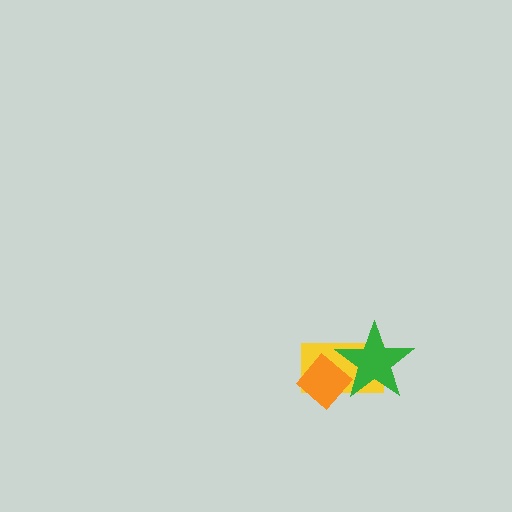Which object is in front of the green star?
The orange diamond is in front of the green star.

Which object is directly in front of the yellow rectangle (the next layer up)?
The green star is directly in front of the yellow rectangle.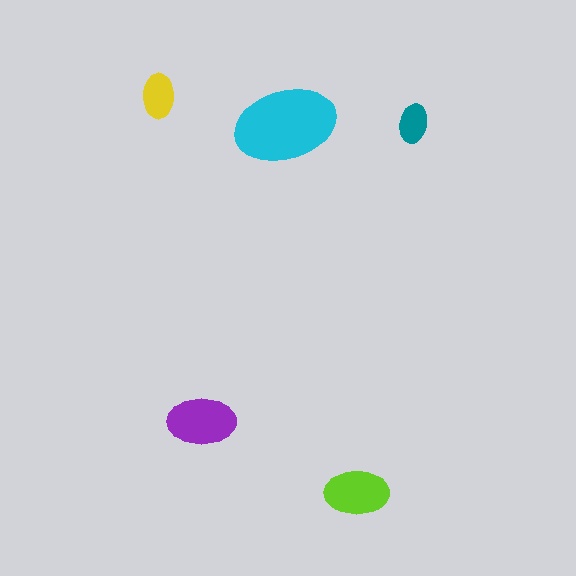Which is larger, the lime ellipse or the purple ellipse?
The purple one.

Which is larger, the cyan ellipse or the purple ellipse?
The cyan one.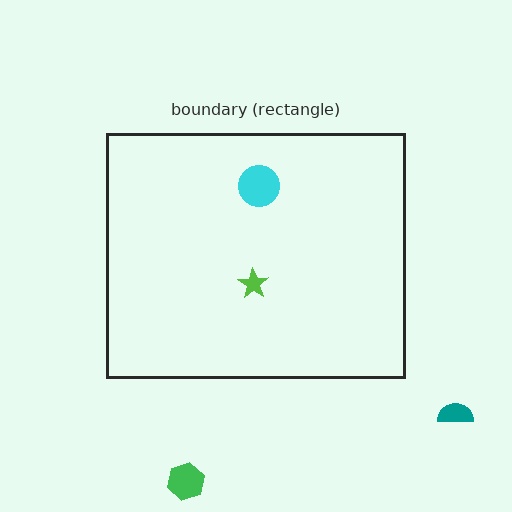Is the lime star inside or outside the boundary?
Inside.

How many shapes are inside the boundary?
2 inside, 2 outside.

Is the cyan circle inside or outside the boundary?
Inside.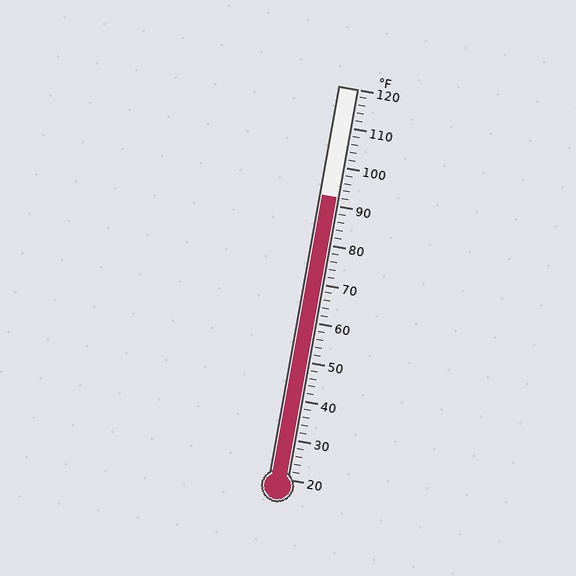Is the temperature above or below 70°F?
The temperature is above 70°F.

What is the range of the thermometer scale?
The thermometer scale ranges from 20°F to 120°F.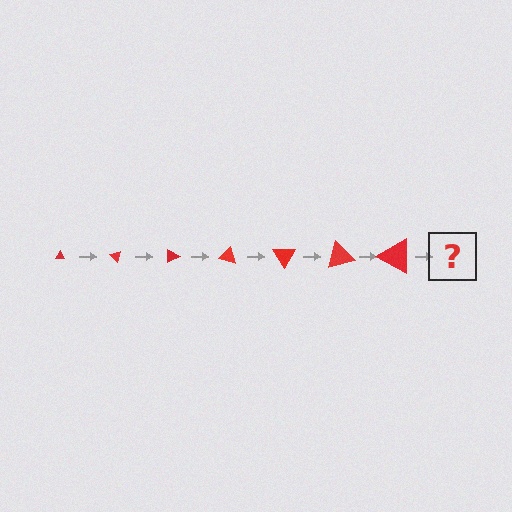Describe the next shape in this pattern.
It should be a triangle, larger than the previous one and rotated 315 degrees from the start.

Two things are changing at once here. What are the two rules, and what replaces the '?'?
The two rules are that the triangle grows larger each step and it rotates 45 degrees each step. The '?' should be a triangle, larger than the previous one and rotated 315 degrees from the start.